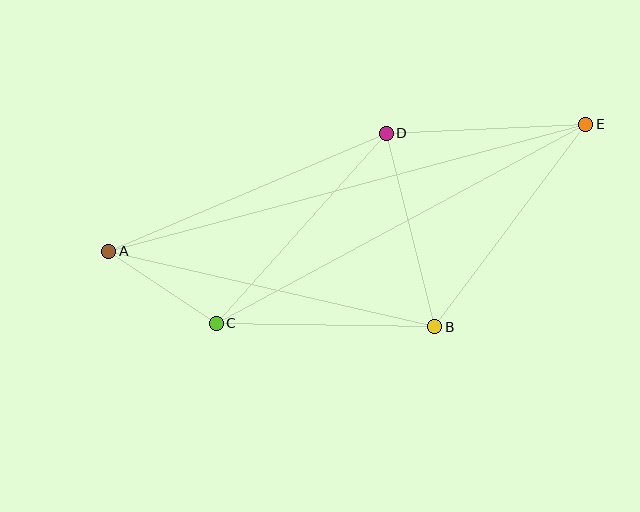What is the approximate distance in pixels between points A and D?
The distance between A and D is approximately 302 pixels.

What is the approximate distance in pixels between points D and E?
The distance between D and E is approximately 200 pixels.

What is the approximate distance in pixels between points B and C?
The distance between B and C is approximately 219 pixels.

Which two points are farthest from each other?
Points A and E are farthest from each other.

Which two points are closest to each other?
Points A and C are closest to each other.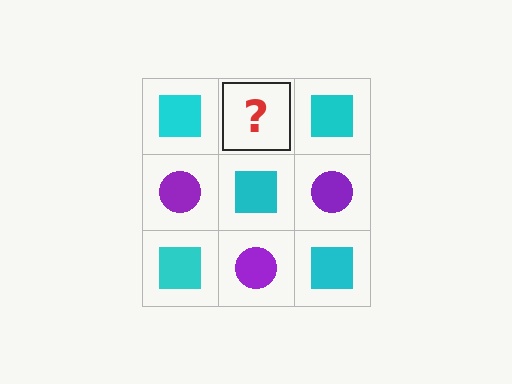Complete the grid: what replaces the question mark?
The question mark should be replaced with a purple circle.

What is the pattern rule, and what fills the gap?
The rule is that it alternates cyan square and purple circle in a checkerboard pattern. The gap should be filled with a purple circle.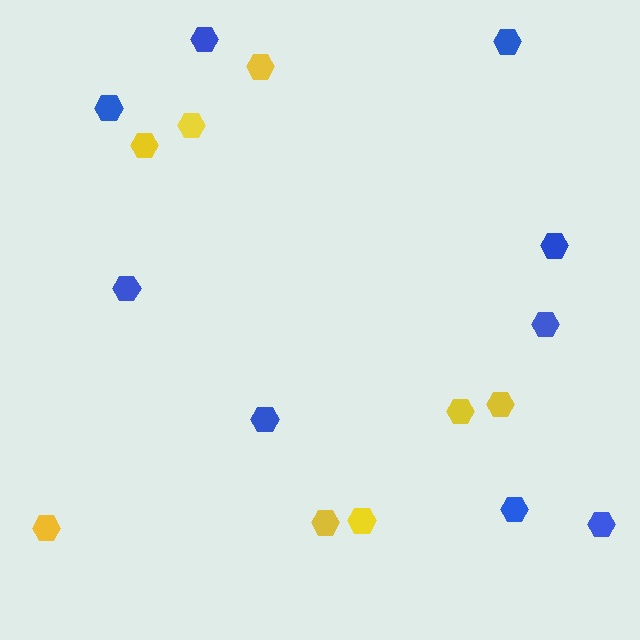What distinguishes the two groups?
There are 2 groups: one group of blue hexagons (9) and one group of yellow hexagons (8).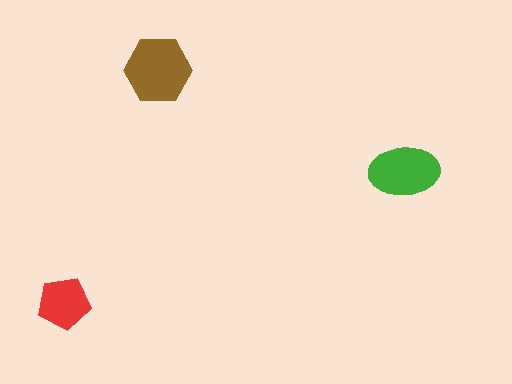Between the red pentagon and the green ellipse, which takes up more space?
The green ellipse.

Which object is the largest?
The brown hexagon.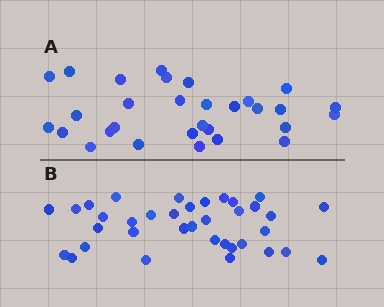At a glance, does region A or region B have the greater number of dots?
Region B (the bottom region) has more dots.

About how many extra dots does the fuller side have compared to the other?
Region B has about 6 more dots than region A.